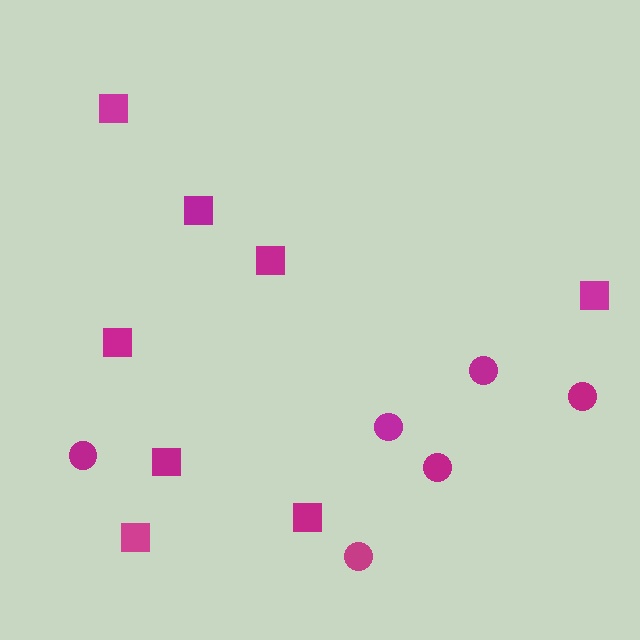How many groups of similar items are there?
There are 2 groups: one group of squares (8) and one group of circles (6).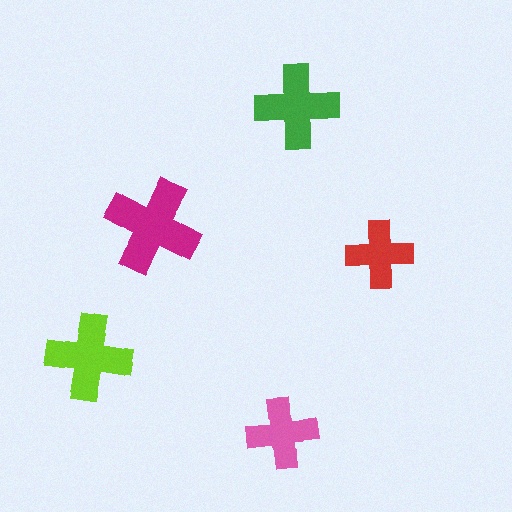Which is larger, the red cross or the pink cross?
The pink one.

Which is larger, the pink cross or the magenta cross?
The magenta one.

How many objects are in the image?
There are 5 objects in the image.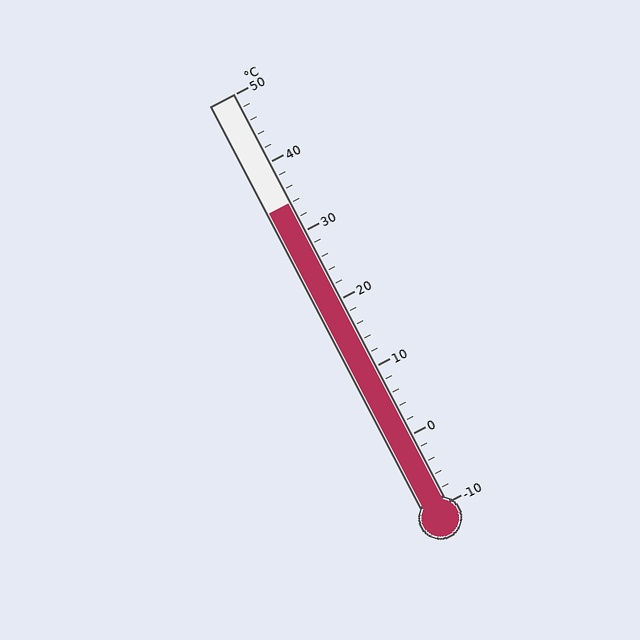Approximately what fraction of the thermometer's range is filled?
The thermometer is filled to approximately 75% of its range.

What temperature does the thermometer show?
The thermometer shows approximately 34°C.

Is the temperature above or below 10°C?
The temperature is above 10°C.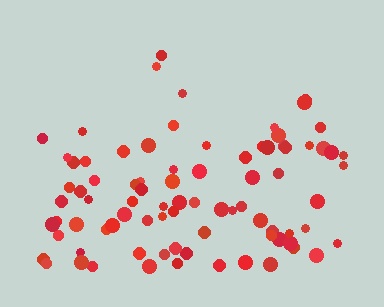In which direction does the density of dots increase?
From top to bottom, with the bottom side densest.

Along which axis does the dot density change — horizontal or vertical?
Vertical.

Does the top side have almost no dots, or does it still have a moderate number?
Still a moderate number, just noticeably fewer than the bottom.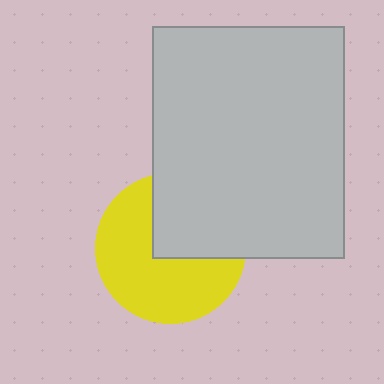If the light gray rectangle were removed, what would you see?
You would see the complete yellow circle.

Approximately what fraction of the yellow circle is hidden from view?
Roughly 39% of the yellow circle is hidden behind the light gray rectangle.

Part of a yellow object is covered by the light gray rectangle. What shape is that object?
It is a circle.